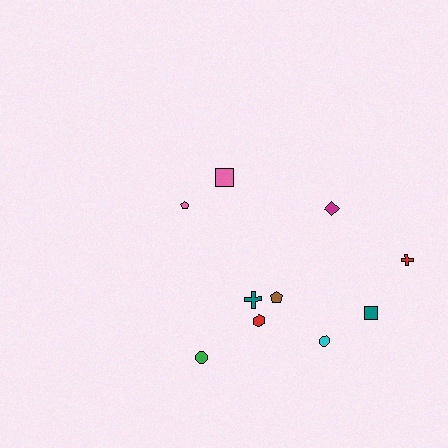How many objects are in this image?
There are 10 objects.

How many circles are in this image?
There are 2 circles.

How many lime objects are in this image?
There are no lime objects.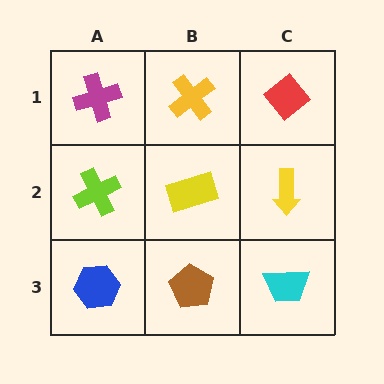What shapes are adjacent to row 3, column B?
A yellow rectangle (row 2, column B), a blue hexagon (row 3, column A), a cyan trapezoid (row 3, column C).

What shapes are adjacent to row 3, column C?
A yellow arrow (row 2, column C), a brown pentagon (row 3, column B).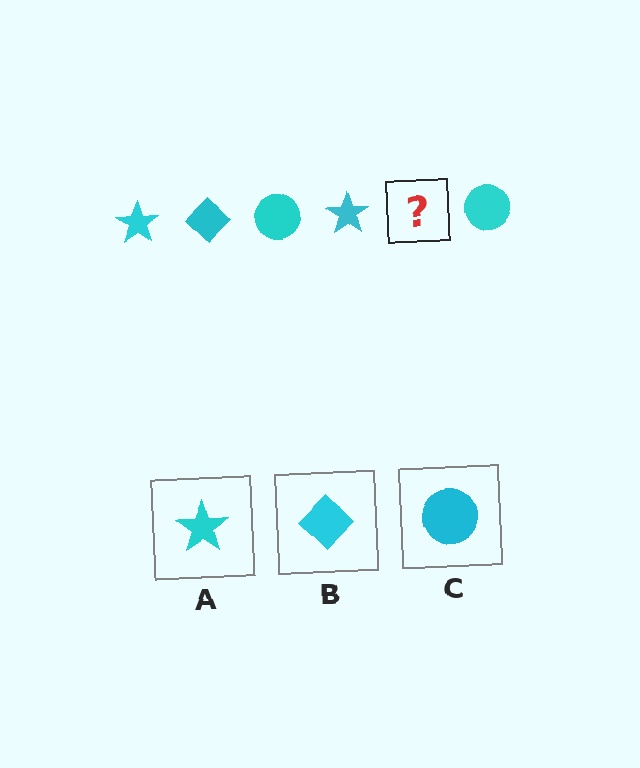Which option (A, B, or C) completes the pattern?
B.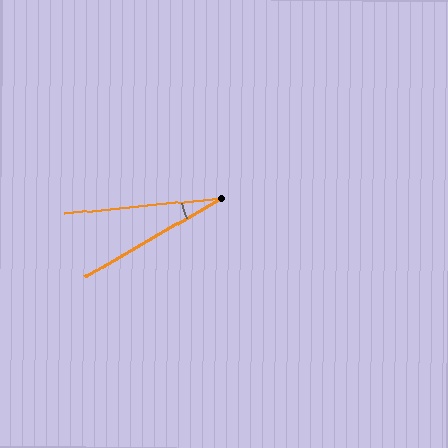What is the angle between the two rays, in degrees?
Approximately 24 degrees.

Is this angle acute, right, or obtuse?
It is acute.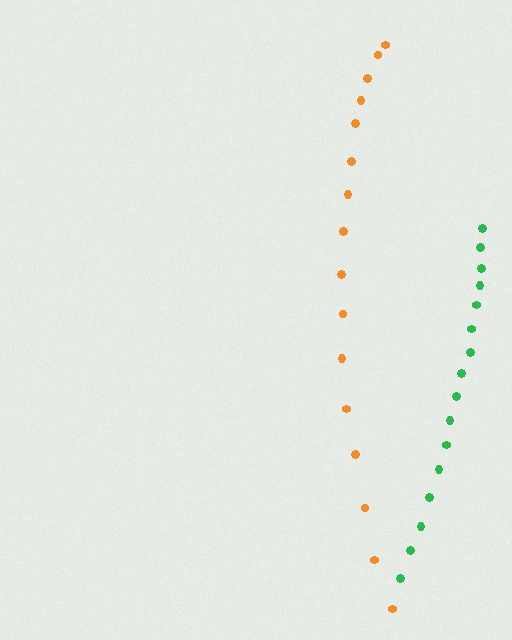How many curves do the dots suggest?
There are 2 distinct paths.